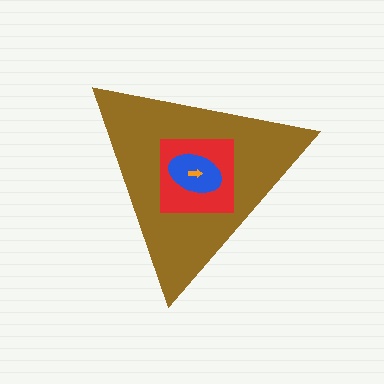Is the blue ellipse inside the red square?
Yes.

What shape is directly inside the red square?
The blue ellipse.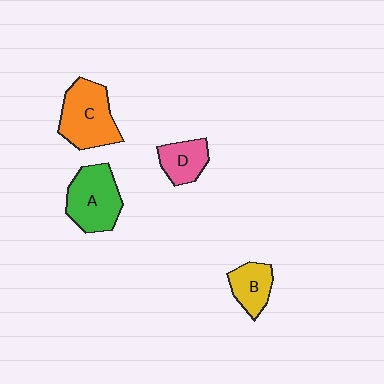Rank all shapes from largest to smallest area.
From largest to smallest: C (orange), A (green), D (pink), B (yellow).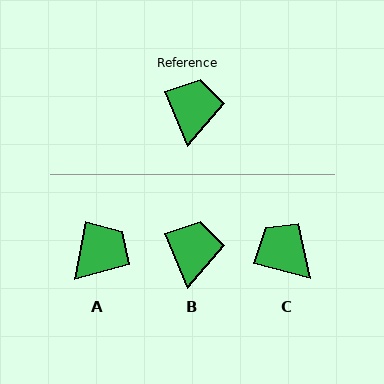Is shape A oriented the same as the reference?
No, it is off by about 33 degrees.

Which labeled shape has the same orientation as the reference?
B.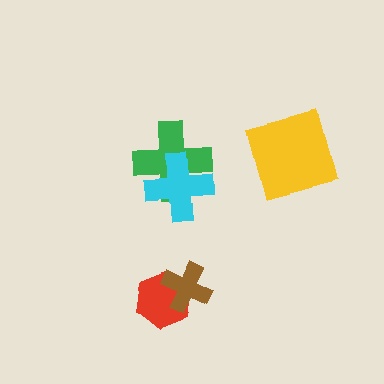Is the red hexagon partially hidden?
Yes, it is partially covered by another shape.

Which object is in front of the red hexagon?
The brown cross is in front of the red hexagon.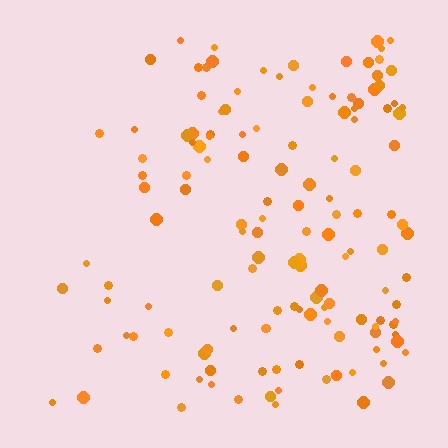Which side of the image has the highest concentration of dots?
The right.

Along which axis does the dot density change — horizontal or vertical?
Horizontal.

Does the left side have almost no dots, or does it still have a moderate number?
Still a moderate number, just noticeably fewer than the right.